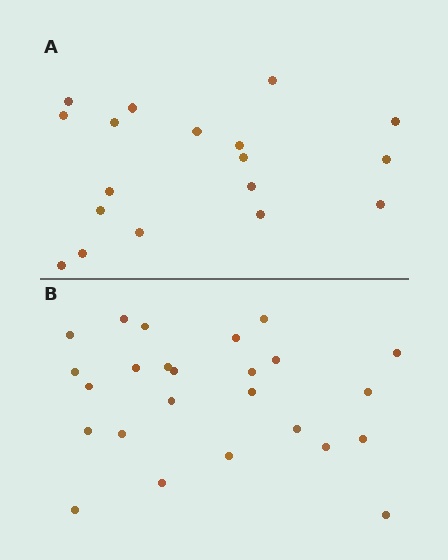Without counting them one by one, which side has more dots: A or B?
Region B (the bottom region) has more dots.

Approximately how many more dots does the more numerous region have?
Region B has roughly 8 or so more dots than region A.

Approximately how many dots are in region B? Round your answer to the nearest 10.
About 20 dots. (The exact count is 25, which rounds to 20.)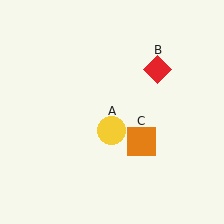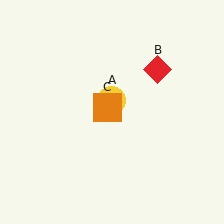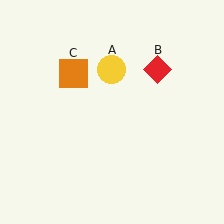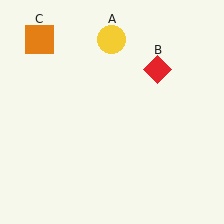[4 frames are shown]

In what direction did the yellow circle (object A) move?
The yellow circle (object A) moved up.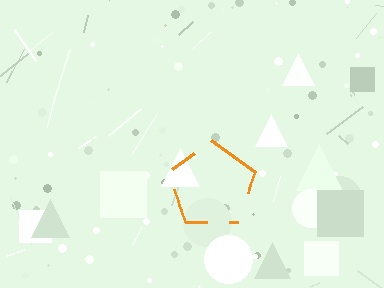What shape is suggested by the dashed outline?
The dashed outline suggests a pentagon.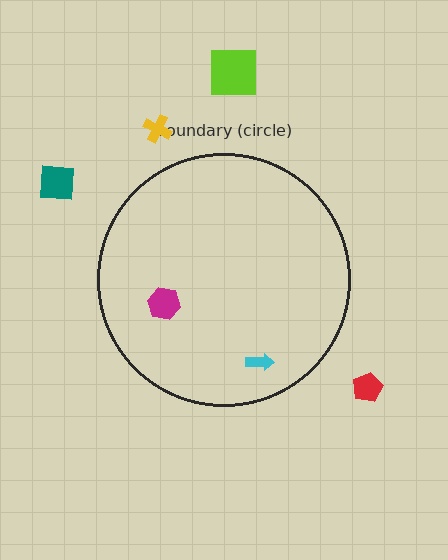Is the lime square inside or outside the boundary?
Outside.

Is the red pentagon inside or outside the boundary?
Outside.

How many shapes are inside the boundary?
2 inside, 4 outside.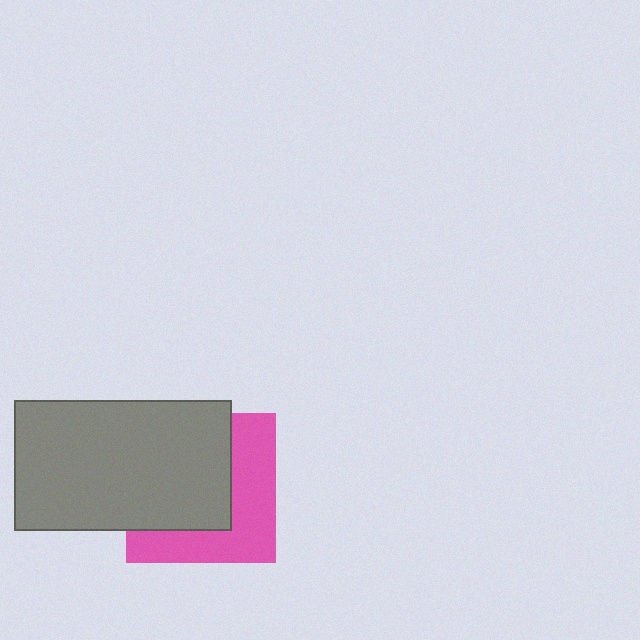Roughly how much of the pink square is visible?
A small part of it is visible (roughly 44%).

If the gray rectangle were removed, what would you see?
You would see the complete pink square.